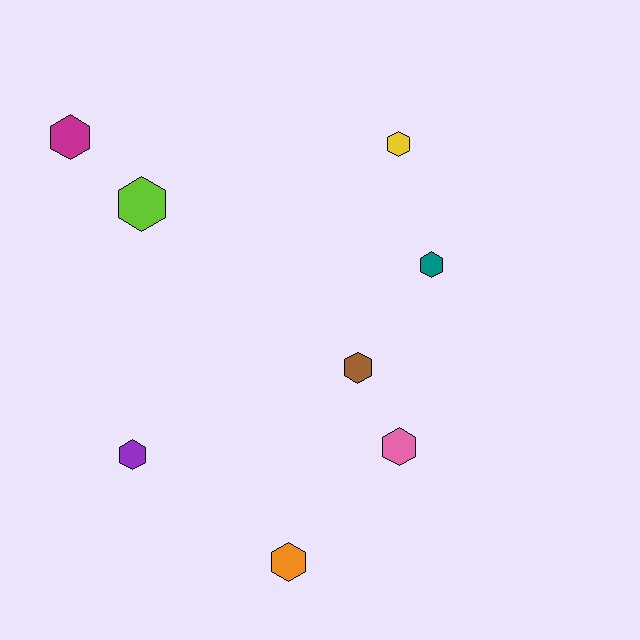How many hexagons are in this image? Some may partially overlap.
There are 8 hexagons.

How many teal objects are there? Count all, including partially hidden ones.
There is 1 teal object.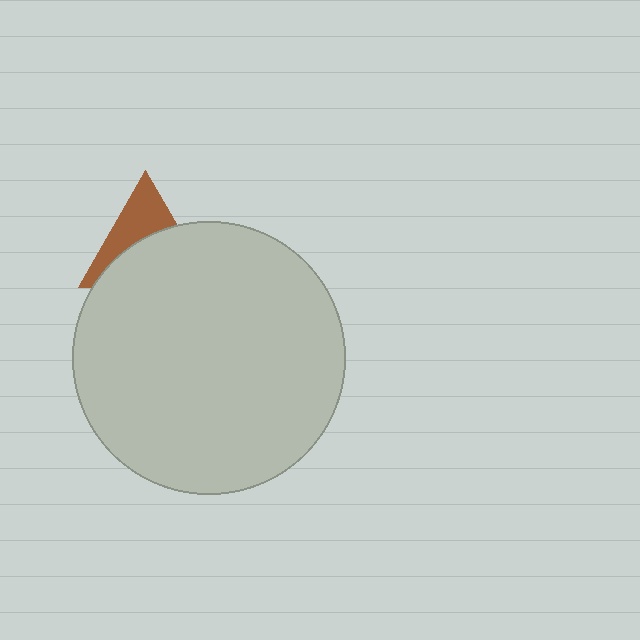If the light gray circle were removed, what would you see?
You would see the complete brown triangle.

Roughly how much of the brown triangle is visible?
A small part of it is visible (roughly 43%).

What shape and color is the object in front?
The object in front is a light gray circle.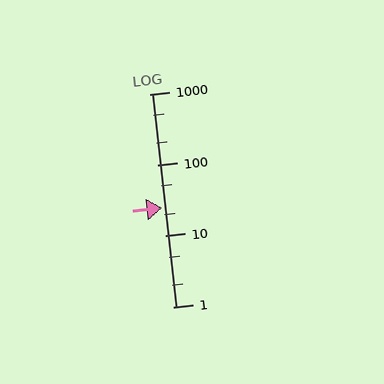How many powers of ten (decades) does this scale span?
The scale spans 3 decades, from 1 to 1000.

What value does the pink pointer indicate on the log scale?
The pointer indicates approximately 25.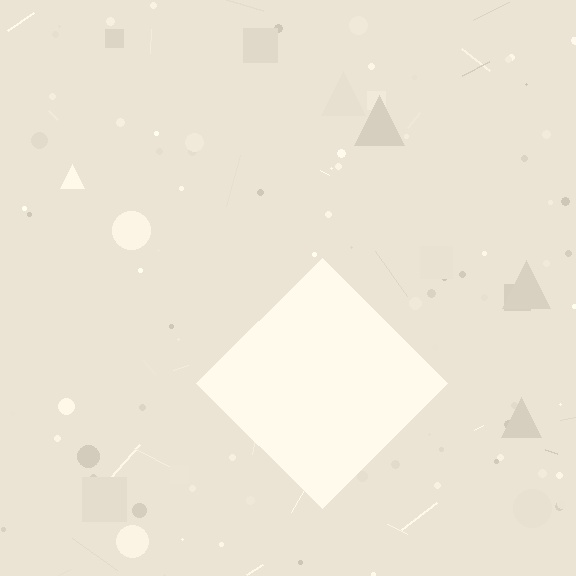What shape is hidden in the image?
A diamond is hidden in the image.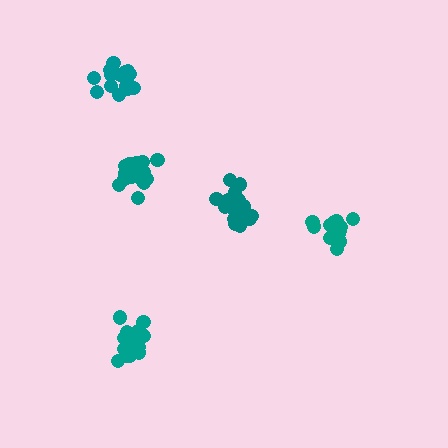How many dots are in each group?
Group 1: 17 dots, Group 2: 14 dots, Group 3: 17 dots, Group 4: 18 dots, Group 5: 19 dots (85 total).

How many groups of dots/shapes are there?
There are 5 groups.